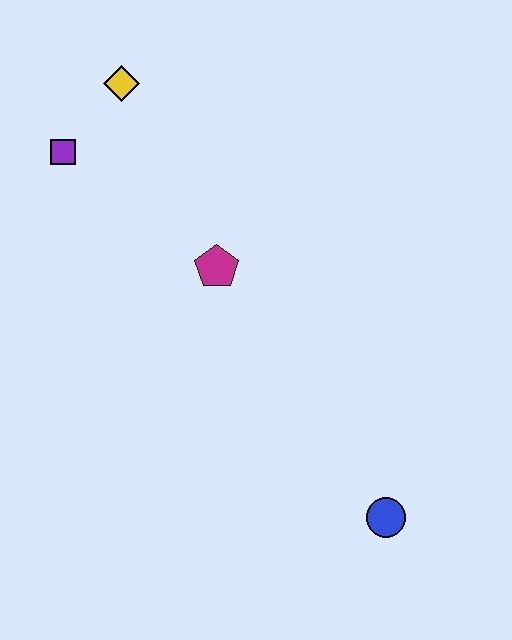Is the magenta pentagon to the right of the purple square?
Yes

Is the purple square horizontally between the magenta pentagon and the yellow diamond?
No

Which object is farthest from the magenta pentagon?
The blue circle is farthest from the magenta pentagon.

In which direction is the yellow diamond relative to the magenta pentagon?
The yellow diamond is above the magenta pentagon.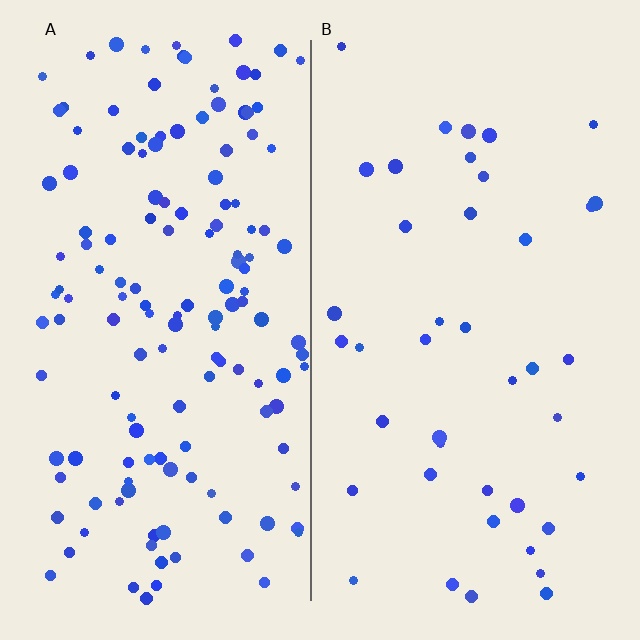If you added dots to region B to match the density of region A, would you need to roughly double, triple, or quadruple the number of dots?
Approximately triple.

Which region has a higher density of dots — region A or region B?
A (the left).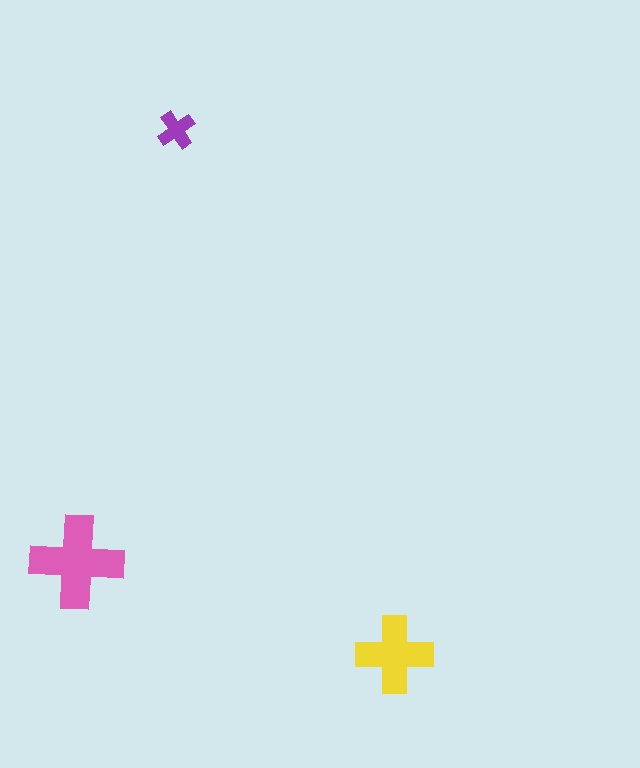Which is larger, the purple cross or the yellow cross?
The yellow one.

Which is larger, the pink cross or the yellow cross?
The pink one.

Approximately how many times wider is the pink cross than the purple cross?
About 2.5 times wider.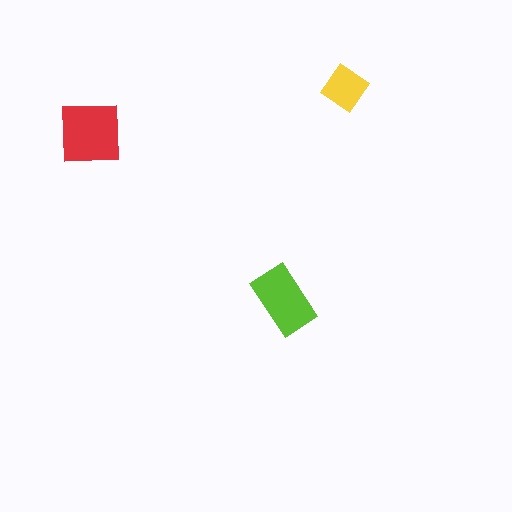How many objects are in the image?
There are 3 objects in the image.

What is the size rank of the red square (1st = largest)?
1st.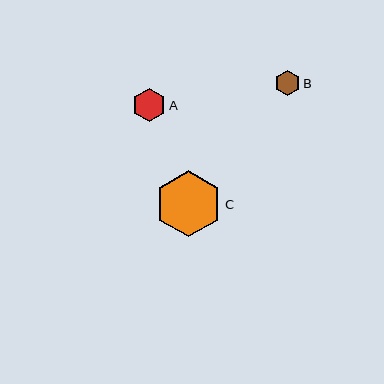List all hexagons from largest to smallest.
From largest to smallest: C, A, B.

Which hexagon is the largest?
Hexagon C is the largest with a size of approximately 66 pixels.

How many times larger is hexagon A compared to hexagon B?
Hexagon A is approximately 1.3 times the size of hexagon B.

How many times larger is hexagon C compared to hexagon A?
Hexagon C is approximately 2.0 times the size of hexagon A.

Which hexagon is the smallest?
Hexagon B is the smallest with a size of approximately 26 pixels.